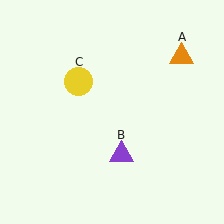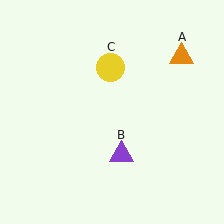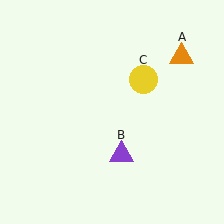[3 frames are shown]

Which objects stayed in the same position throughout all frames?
Orange triangle (object A) and purple triangle (object B) remained stationary.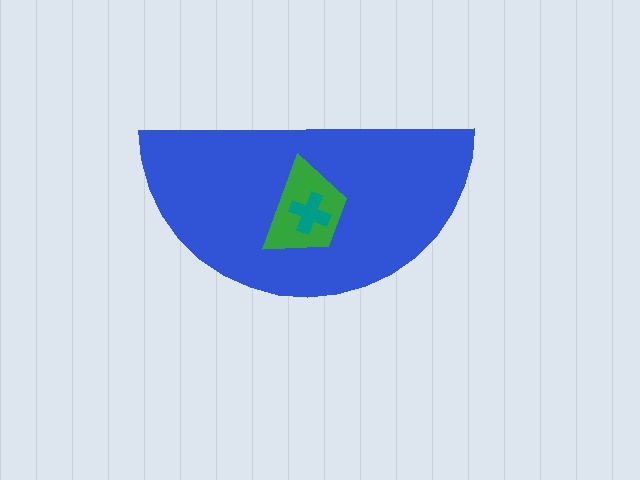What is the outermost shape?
The blue semicircle.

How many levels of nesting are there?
3.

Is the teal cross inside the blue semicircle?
Yes.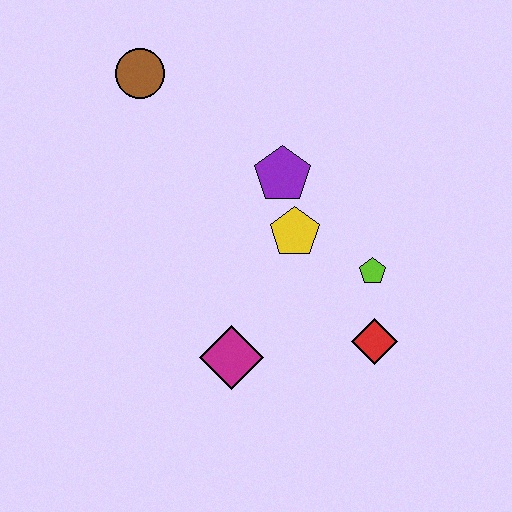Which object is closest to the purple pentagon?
The yellow pentagon is closest to the purple pentagon.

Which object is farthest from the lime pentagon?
The brown circle is farthest from the lime pentagon.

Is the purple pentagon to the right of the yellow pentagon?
No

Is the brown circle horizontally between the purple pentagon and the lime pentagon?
No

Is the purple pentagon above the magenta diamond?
Yes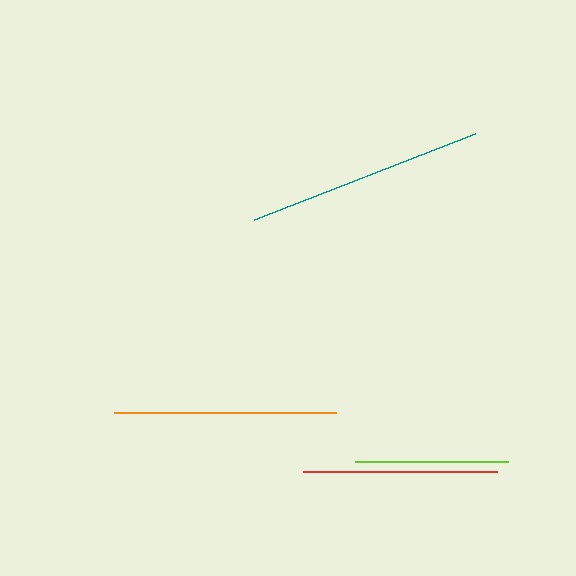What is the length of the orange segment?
The orange segment is approximately 222 pixels long.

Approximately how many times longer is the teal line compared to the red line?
The teal line is approximately 1.2 times the length of the red line.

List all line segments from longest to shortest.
From longest to shortest: teal, orange, red, lime.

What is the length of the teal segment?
The teal segment is approximately 237 pixels long.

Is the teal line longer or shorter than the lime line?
The teal line is longer than the lime line.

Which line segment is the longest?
The teal line is the longest at approximately 237 pixels.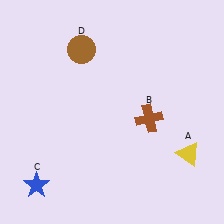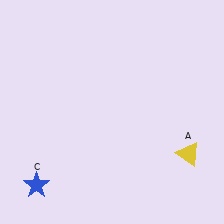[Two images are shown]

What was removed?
The brown cross (B), the brown circle (D) were removed in Image 2.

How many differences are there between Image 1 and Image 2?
There are 2 differences between the two images.